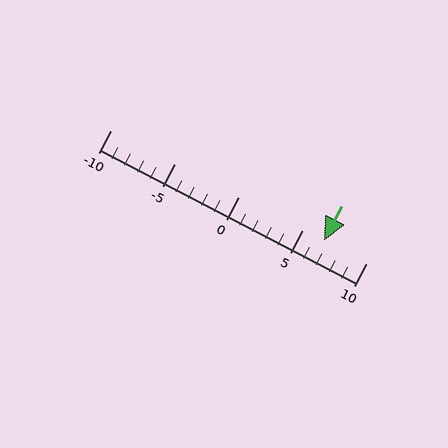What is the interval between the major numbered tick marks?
The major tick marks are spaced 5 units apart.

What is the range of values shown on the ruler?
The ruler shows values from -10 to 10.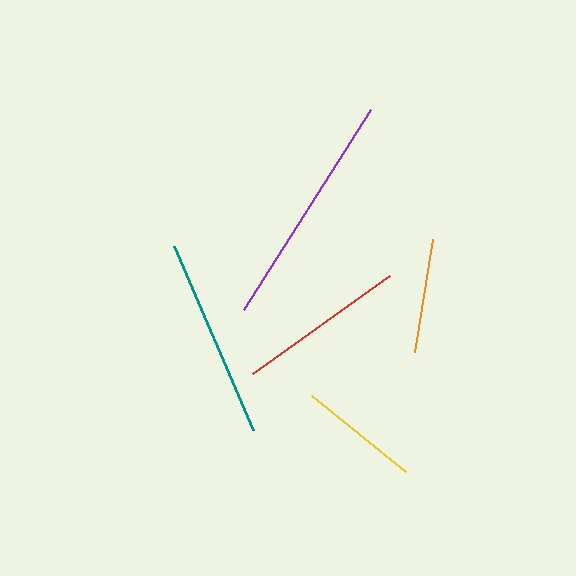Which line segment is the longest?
The purple line is the longest at approximately 238 pixels.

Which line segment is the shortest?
The orange line is the shortest at approximately 115 pixels.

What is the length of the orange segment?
The orange segment is approximately 115 pixels long.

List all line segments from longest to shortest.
From longest to shortest: purple, teal, red, yellow, orange.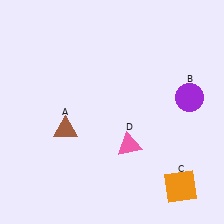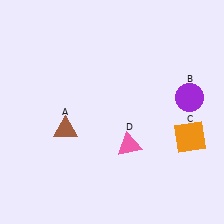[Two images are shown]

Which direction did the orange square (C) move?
The orange square (C) moved up.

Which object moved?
The orange square (C) moved up.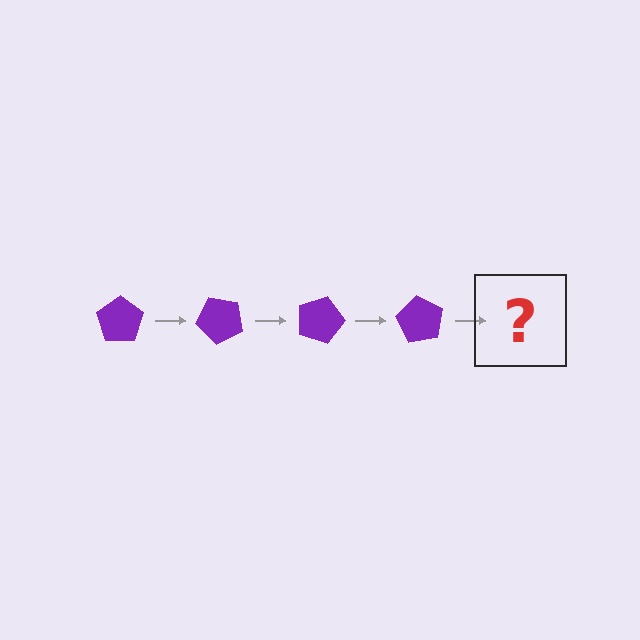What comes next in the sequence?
The next element should be a purple pentagon rotated 180 degrees.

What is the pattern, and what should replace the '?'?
The pattern is that the pentagon rotates 45 degrees each step. The '?' should be a purple pentagon rotated 180 degrees.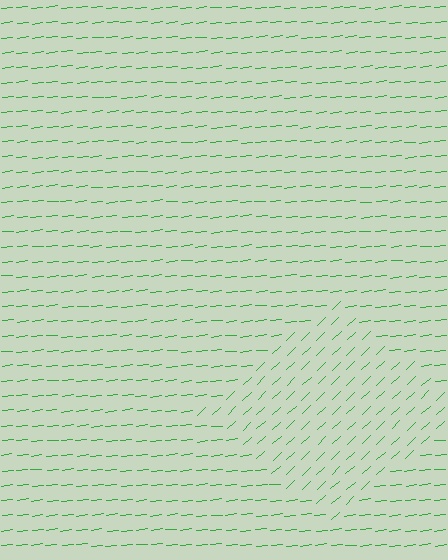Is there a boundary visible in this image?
Yes, there is a texture boundary formed by a change in line orientation.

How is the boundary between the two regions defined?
The boundary is defined purely by a change in line orientation (approximately 37 degrees difference). All lines are the same color and thickness.